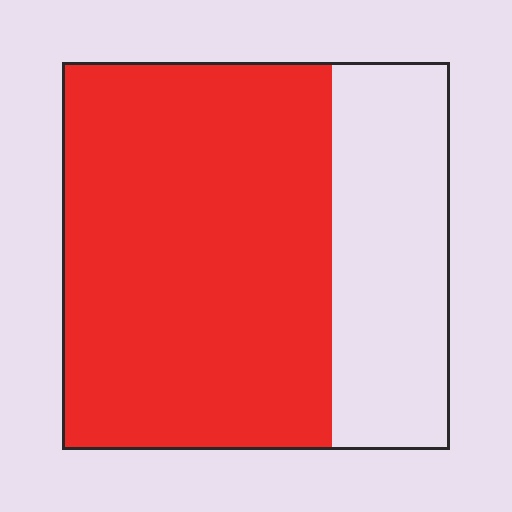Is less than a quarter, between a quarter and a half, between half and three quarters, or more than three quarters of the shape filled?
Between half and three quarters.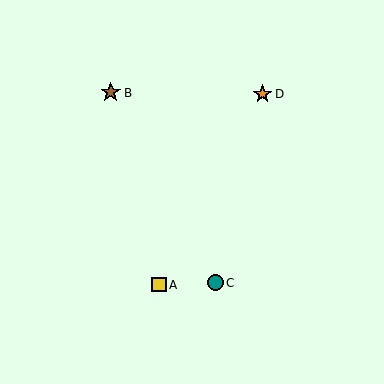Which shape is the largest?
The brown star (labeled B) is the largest.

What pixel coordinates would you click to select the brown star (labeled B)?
Click at (111, 93) to select the brown star B.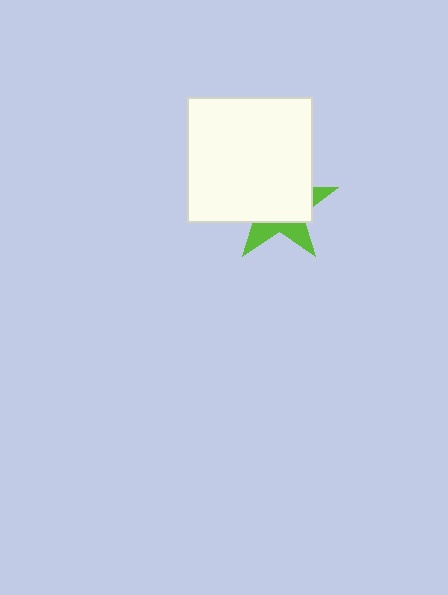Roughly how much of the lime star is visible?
A small part of it is visible (roughly 32%).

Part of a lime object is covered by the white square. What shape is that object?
It is a star.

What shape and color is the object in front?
The object in front is a white square.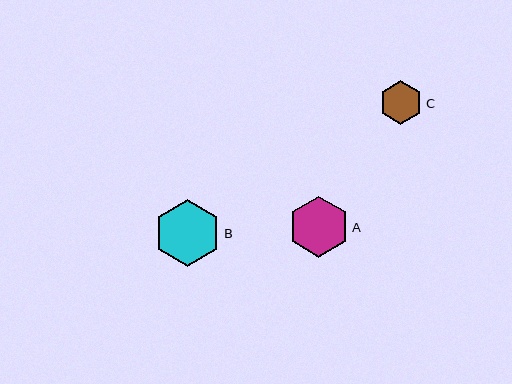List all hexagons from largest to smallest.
From largest to smallest: B, A, C.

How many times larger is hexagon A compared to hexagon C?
Hexagon A is approximately 1.4 times the size of hexagon C.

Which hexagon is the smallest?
Hexagon C is the smallest with a size of approximately 44 pixels.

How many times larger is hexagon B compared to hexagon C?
Hexagon B is approximately 1.5 times the size of hexagon C.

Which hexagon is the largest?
Hexagon B is the largest with a size of approximately 67 pixels.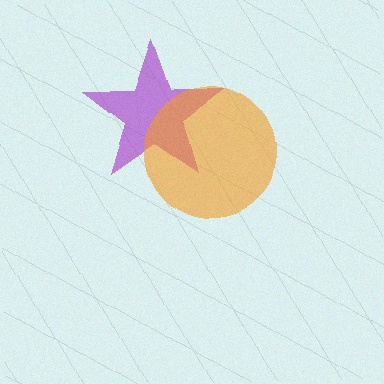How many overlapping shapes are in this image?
There are 2 overlapping shapes in the image.